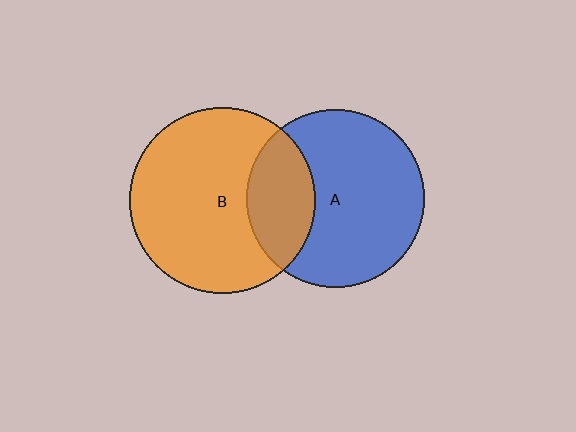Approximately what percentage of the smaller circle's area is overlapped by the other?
Approximately 30%.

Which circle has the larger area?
Circle B (orange).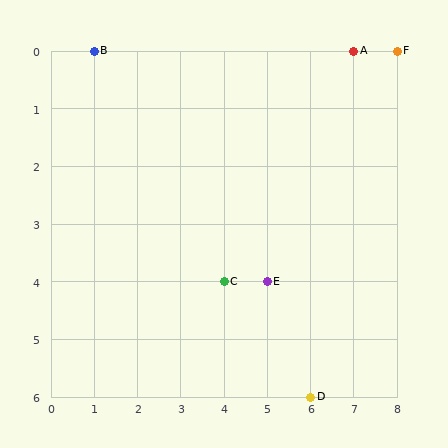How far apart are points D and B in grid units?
Points D and B are 5 columns and 6 rows apart (about 7.8 grid units diagonally).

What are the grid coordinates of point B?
Point B is at grid coordinates (1, 0).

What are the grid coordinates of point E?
Point E is at grid coordinates (5, 4).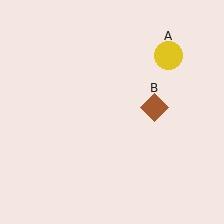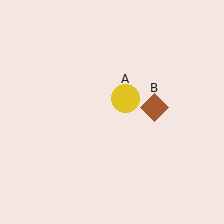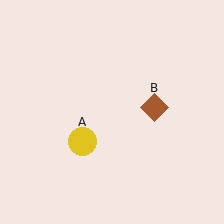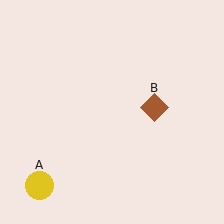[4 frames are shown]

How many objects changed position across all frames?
1 object changed position: yellow circle (object A).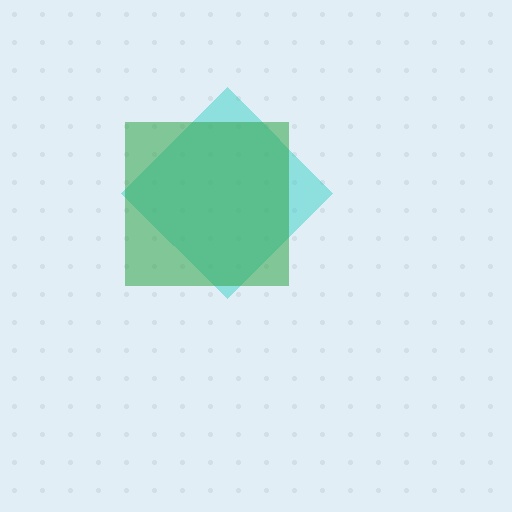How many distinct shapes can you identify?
There are 2 distinct shapes: a cyan diamond, a green square.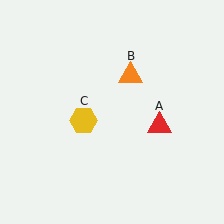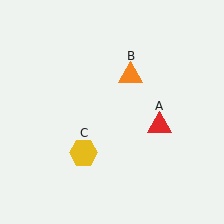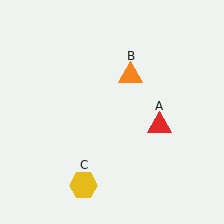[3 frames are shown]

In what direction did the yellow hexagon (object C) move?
The yellow hexagon (object C) moved down.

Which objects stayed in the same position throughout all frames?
Red triangle (object A) and orange triangle (object B) remained stationary.